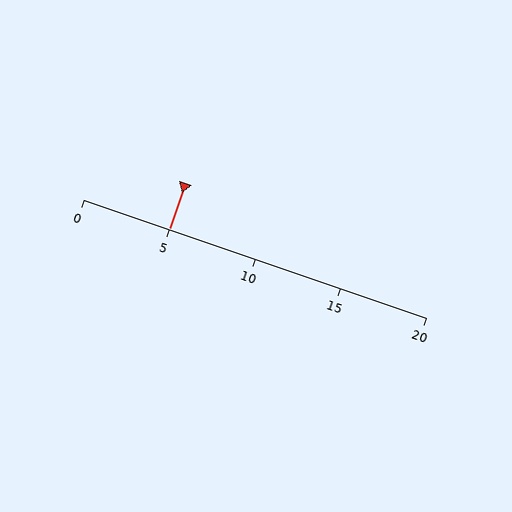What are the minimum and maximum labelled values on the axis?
The axis runs from 0 to 20.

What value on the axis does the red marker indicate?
The marker indicates approximately 5.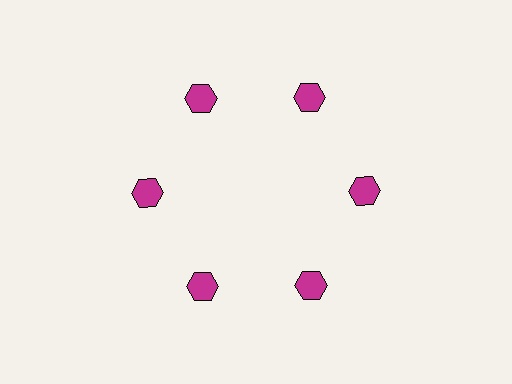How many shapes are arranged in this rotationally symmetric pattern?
There are 6 shapes, arranged in 6 groups of 1.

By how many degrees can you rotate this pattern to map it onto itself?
The pattern maps onto itself every 60 degrees of rotation.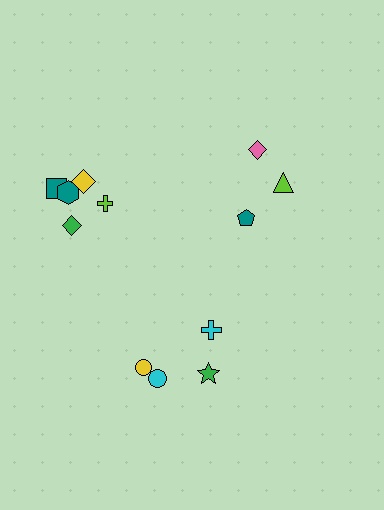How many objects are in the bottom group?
There are 4 objects.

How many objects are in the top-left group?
There are 5 objects.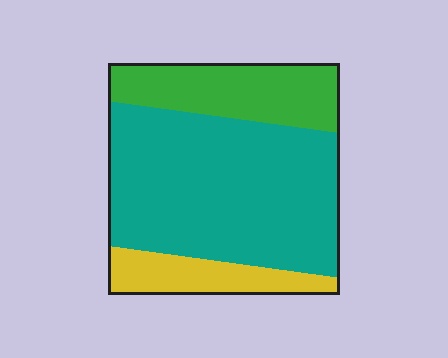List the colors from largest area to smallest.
From largest to smallest: teal, green, yellow.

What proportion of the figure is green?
Green covers about 25% of the figure.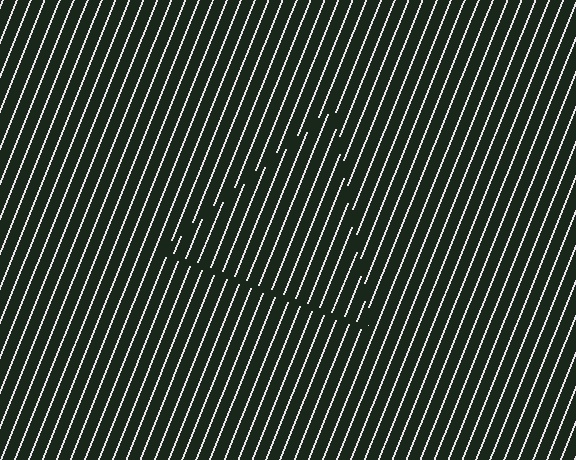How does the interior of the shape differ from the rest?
The interior of the shape contains the same grating, shifted by half a period — the contour is defined by the phase discontinuity where line-ends from the inner and outer gratings abut.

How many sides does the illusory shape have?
3 sides — the line-ends trace a triangle.